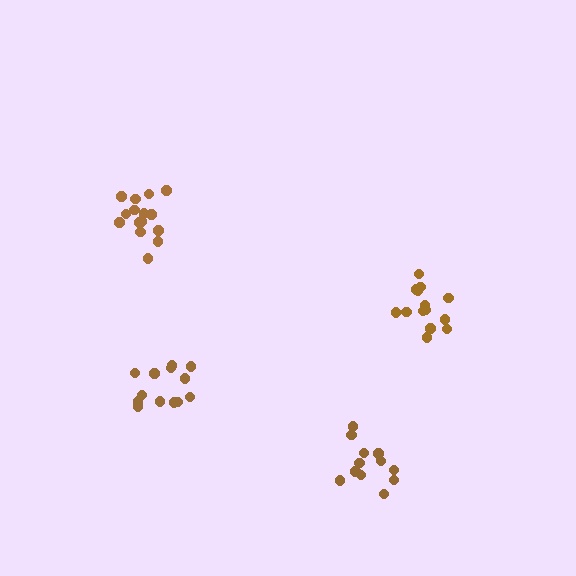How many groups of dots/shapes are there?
There are 4 groups.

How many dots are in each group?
Group 1: 15 dots, Group 2: 14 dots, Group 3: 13 dots, Group 4: 12 dots (54 total).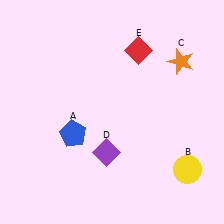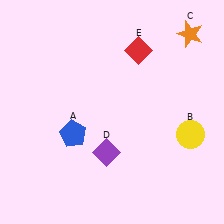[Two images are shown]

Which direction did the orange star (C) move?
The orange star (C) moved up.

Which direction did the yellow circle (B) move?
The yellow circle (B) moved up.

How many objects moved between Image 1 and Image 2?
2 objects moved between the two images.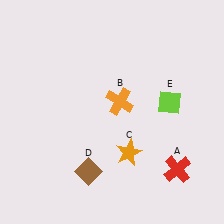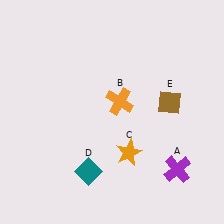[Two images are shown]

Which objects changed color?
A changed from red to purple. D changed from brown to teal. E changed from lime to brown.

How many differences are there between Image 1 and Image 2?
There are 3 differences between the two images.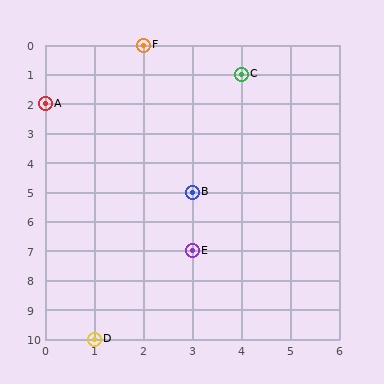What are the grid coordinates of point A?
Point A is at grid coordinates (0, 2).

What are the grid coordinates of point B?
Point B is at grid coordinates (3, 5).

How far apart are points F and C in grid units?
Points F and C are 2 columns and 1 row apart (about 2.2 grid units diagonally).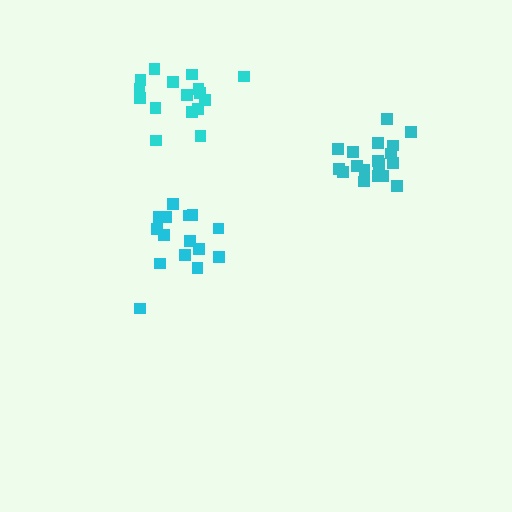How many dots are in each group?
Group 1: 15 dots, Group 2: 16 dots, Group 3: 18 dots (49 total).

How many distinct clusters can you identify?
There are 3 distinct clusters.